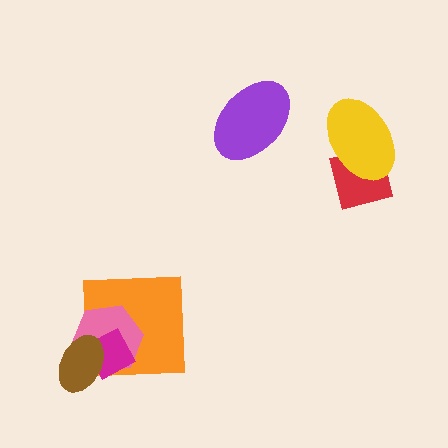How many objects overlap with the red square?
1 object overlaps with the red square.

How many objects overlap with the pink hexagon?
3 objects overlap with the pink hexagon.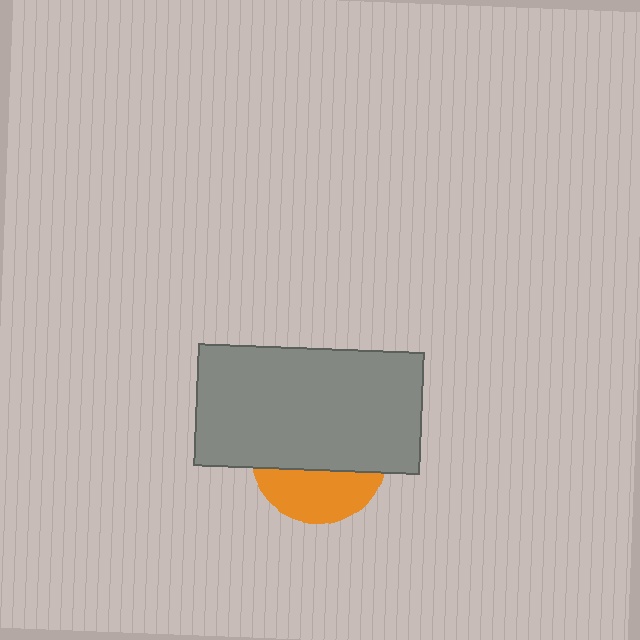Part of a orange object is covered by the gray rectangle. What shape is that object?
It is a circle.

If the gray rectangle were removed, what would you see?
You would see the complete orange circle.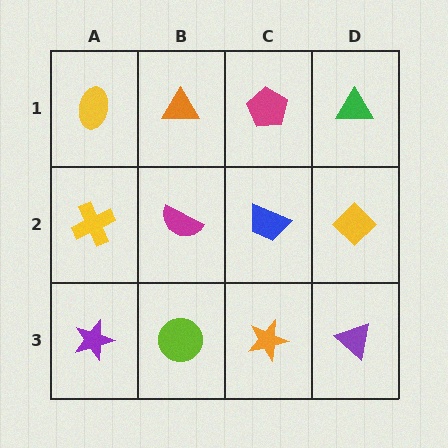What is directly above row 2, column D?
A green triangle.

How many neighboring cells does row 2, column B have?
4.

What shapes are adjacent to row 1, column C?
A blue trapezoid (row 2, column C), an orange triangle (row 1, column B), a green triangle (row 1, column D).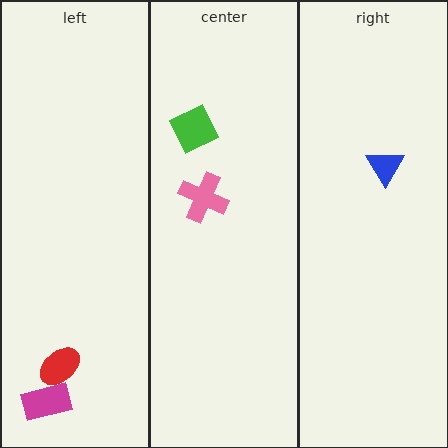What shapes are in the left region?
The magenta rectangle, the red ellipse.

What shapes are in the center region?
The green square, the pink cross.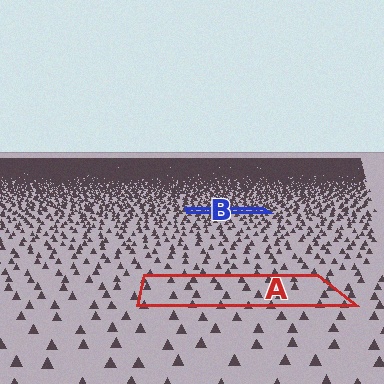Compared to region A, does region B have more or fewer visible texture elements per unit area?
Region B has more texture elements per unit area — they are packed more densely because it is farther away.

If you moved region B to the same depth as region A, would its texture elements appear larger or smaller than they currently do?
They would appear larger. At a closer depth, the same texture elements are projected at a bigger on-screen size.